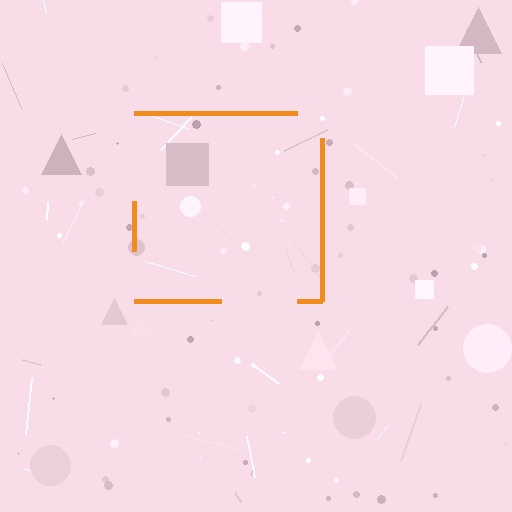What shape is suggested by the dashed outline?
The dashed outline suggests a square.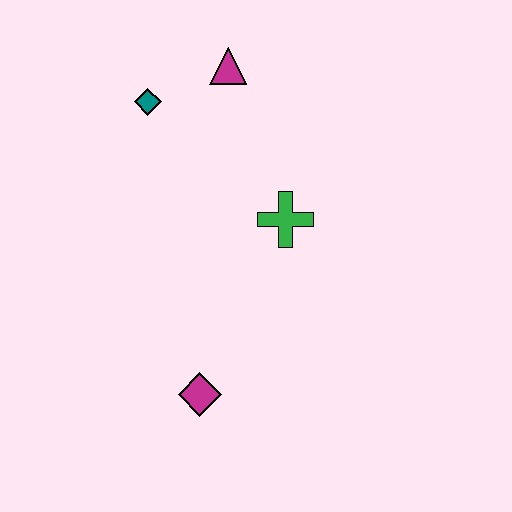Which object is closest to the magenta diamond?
The green cross is closest to the magenta diamond.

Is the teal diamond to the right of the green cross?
No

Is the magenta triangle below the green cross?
No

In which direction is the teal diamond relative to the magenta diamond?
The teal diamond is above the magenta diamond.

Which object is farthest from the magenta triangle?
The magenta diamond is farthest from the magenta triangle.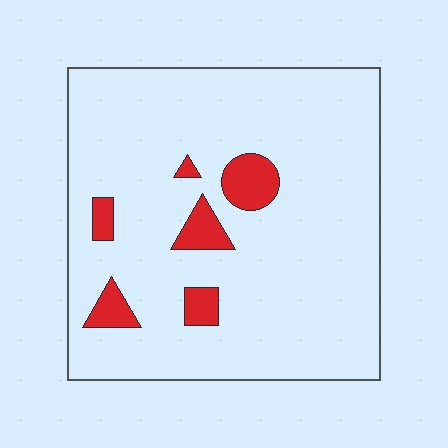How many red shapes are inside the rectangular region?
6.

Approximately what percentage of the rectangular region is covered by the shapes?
Approximately 10%.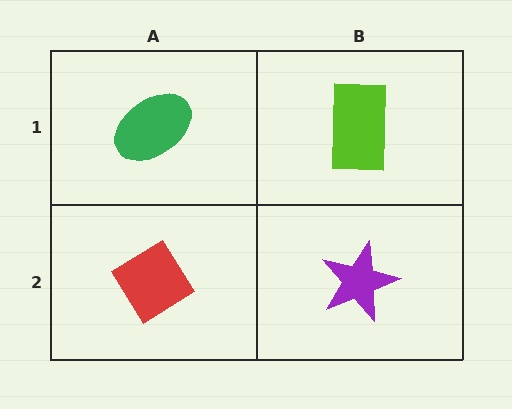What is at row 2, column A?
A red diamond.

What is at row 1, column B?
A lime rectangle.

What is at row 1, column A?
A green ellipse.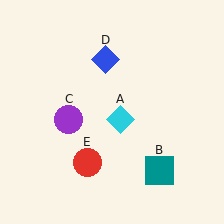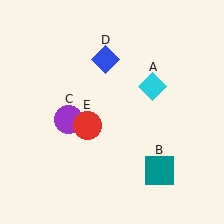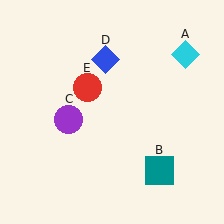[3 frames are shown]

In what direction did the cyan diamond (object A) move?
The cyan diamond (object A) moved up and to the right.